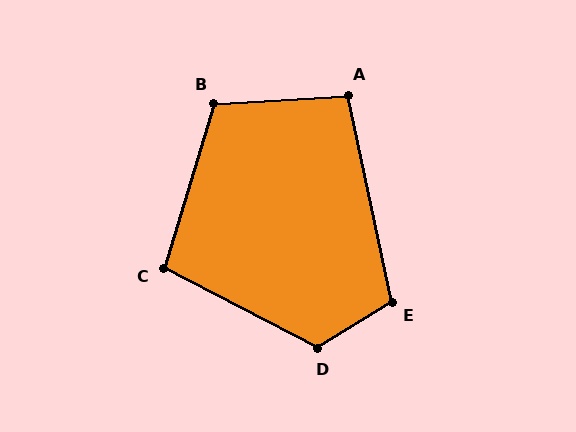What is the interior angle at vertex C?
Approximately 100 degrees (obtuse).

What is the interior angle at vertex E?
Approximately 110 degrees (obtuse).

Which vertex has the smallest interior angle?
A, at approximately 98 degrees.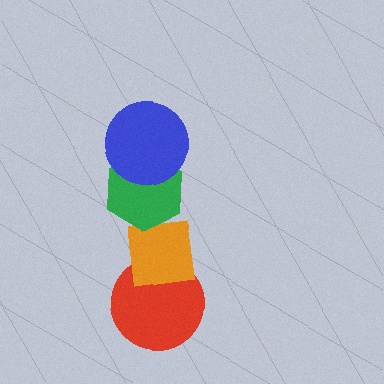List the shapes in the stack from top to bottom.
From top to bottom: the blue circle, the green hexagon, the orange square, the red circle.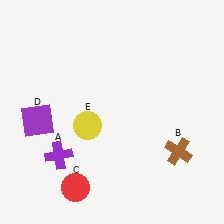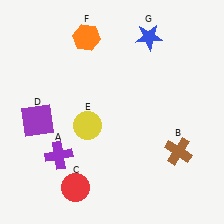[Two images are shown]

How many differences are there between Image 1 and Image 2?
There are 2 differences between the two images.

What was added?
An orange hexagon (F), a blue star (G) were added in Image 2.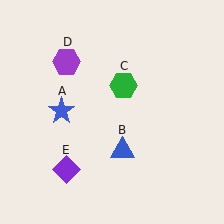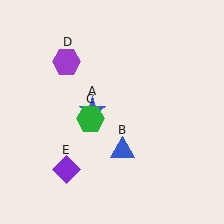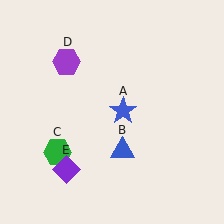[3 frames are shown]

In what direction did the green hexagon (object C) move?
The green hexagon (object C) moved down and to the left.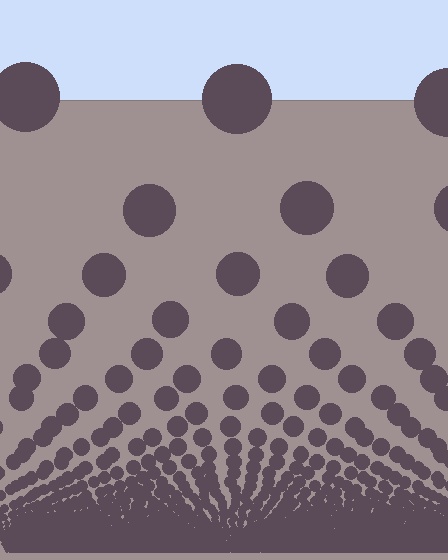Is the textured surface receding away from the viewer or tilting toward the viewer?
The surface appears to tilt toward the viewer. Texture elements get larger and sparser toward the top.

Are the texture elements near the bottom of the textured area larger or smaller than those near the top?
Smaller. The gradient is inverted — elements near the bottom are smaller and denser.